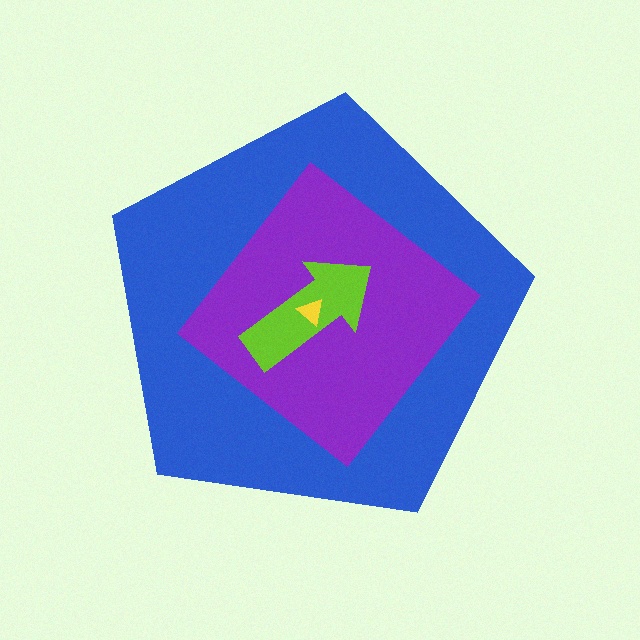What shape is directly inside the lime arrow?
The yellow triangle.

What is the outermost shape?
The blue pentagon.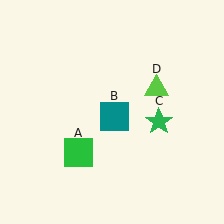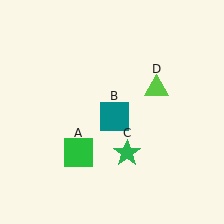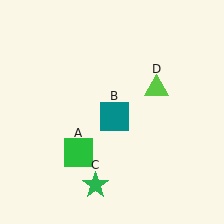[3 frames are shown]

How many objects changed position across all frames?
1 object changed position: green star (object C).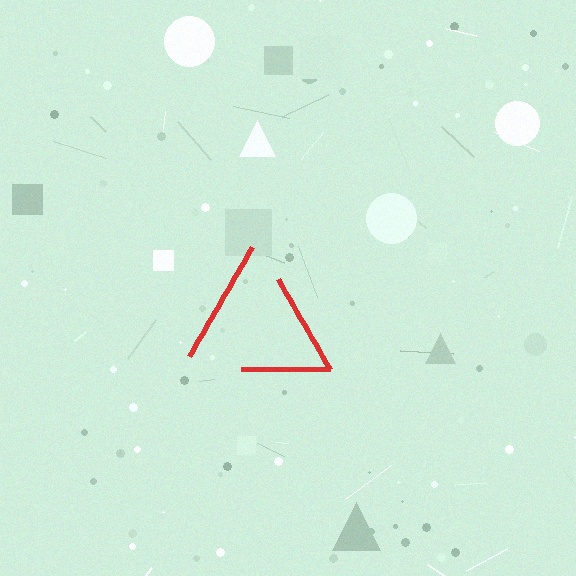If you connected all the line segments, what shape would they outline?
They would outline a triangle.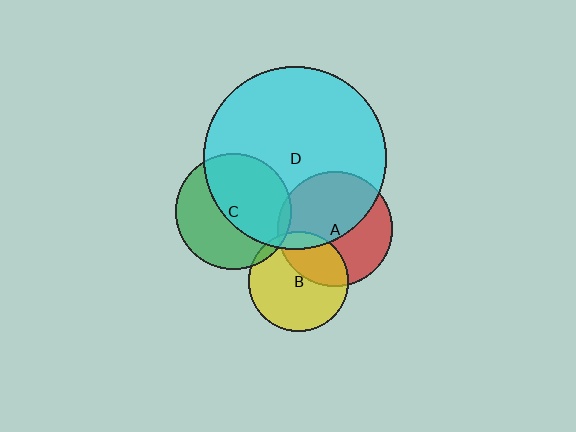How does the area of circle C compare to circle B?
Approximately 1.3 times.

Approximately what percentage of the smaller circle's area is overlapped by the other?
Approximately 5%.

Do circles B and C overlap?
Yes.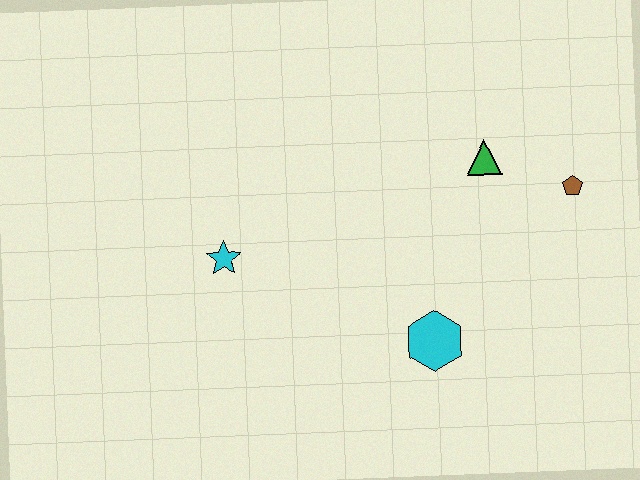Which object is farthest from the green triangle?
The cyan star is farthest from the green triangle.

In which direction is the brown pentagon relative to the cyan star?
The brown pentagon is to the right of the cyan star.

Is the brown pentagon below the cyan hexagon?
No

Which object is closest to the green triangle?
The brown pentagon is closest to the green triangle.